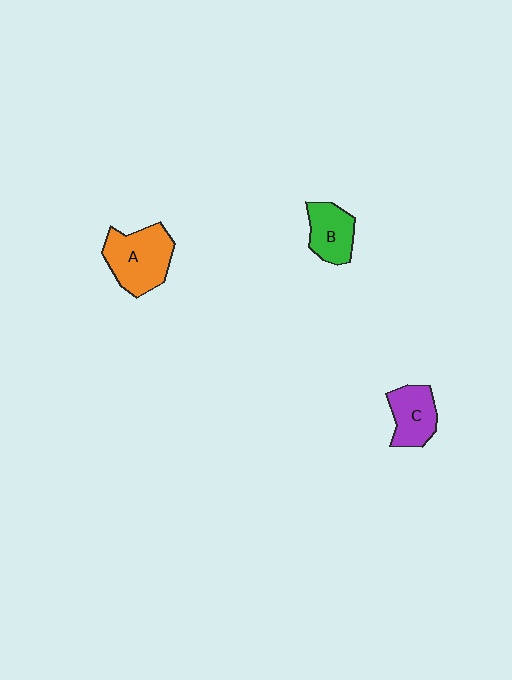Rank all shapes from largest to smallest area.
From largest to smallest: A (orange), C (purple), B (green).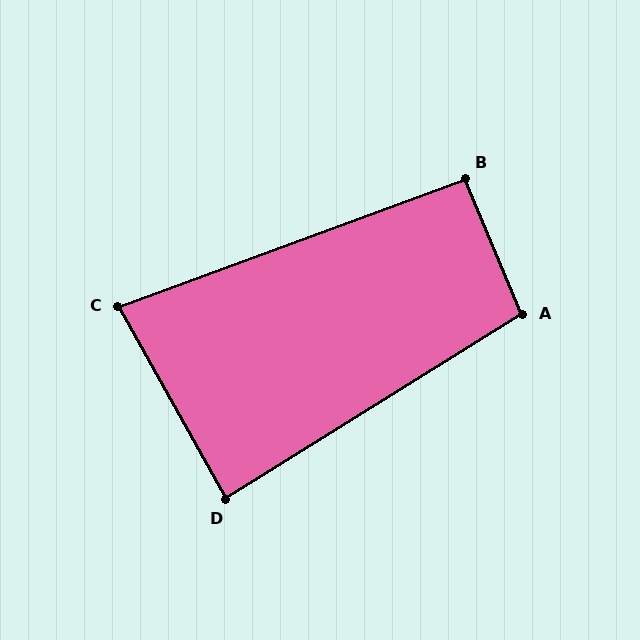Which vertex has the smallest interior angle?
C, at approximately 81 degrees.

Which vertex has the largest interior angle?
A, at approximately 99 degrees.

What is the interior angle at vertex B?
Approximately 93 degrees (approximately right).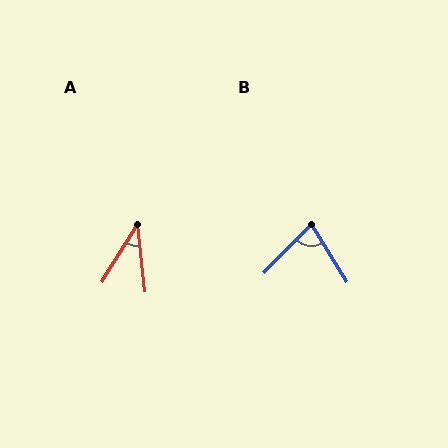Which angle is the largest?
B, at approximately 76 degrees.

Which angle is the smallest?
A, at approximately 38 degrees.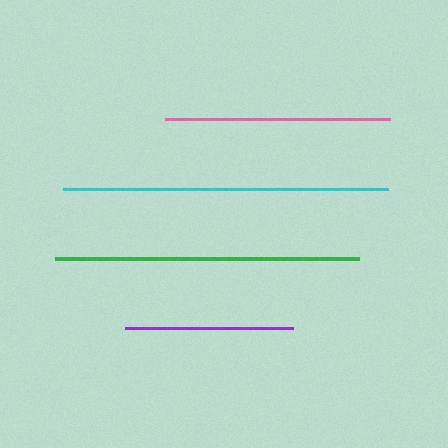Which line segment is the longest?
The cyan line is the longest at approximately 325 pixels.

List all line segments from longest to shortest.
From longest to shortest: cyan, green, pink, purple.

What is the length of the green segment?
The green segment is approximately 304 pixels long.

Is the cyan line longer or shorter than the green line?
The cyan line is longer than the green line.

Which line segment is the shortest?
The purple line is the shortest at approximately 169 pixels.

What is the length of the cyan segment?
The cyan segment is approximately 325 pixels long.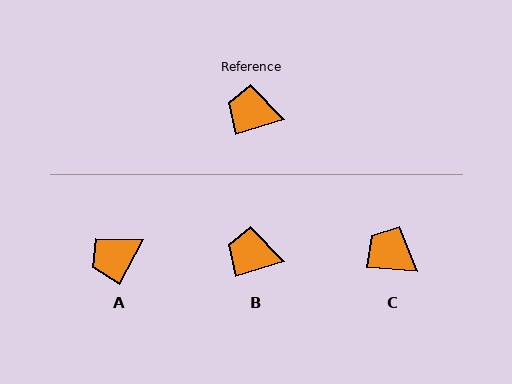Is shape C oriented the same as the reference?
No, it is off by about 22 degrees.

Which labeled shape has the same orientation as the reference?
B.